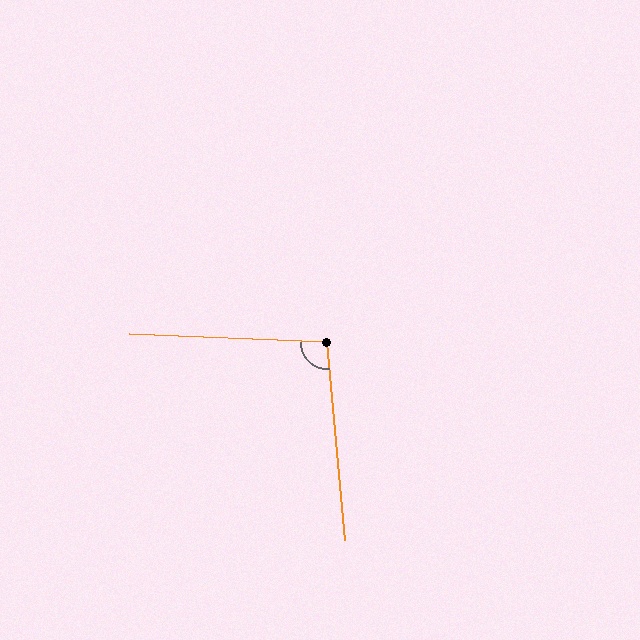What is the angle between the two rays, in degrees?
Approximately 97 degrees.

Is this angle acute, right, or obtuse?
It is obtuse.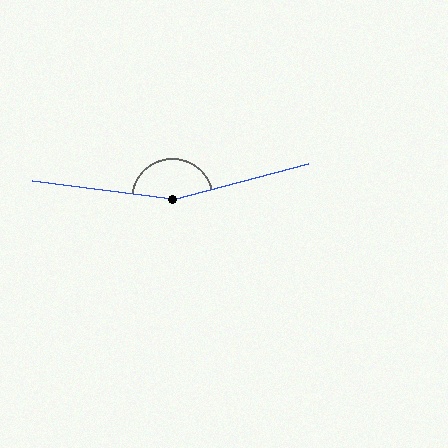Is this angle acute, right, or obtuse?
It is obtuse.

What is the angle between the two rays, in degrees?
Approximately 158 degrees.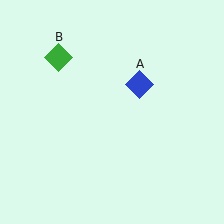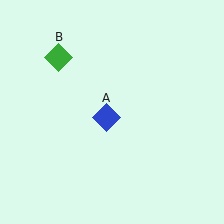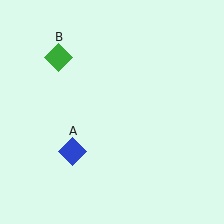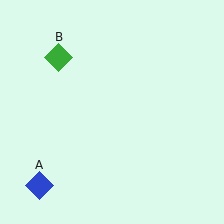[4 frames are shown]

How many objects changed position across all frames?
1 object changed position: blue diamond (object A).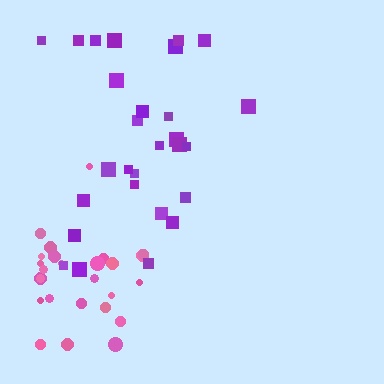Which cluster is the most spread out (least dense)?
Purple.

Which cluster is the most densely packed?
Pink.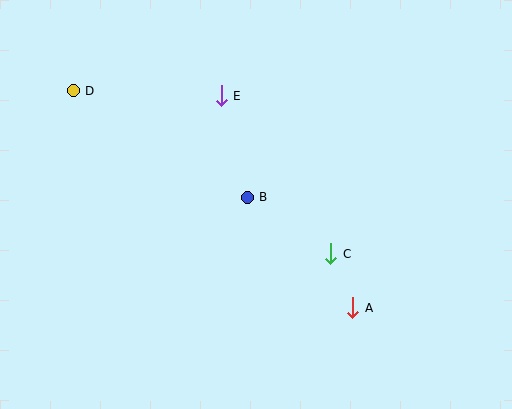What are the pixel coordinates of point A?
Point A is at (353, 308).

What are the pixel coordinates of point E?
Point E is at (221, 96).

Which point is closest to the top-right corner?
Point E is closest to the top-right corner.